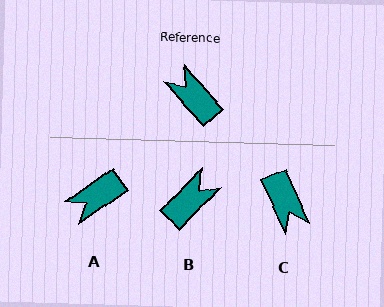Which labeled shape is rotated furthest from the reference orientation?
C, about 162 degrees away.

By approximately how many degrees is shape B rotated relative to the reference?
Approximately 87 degrees clockwise.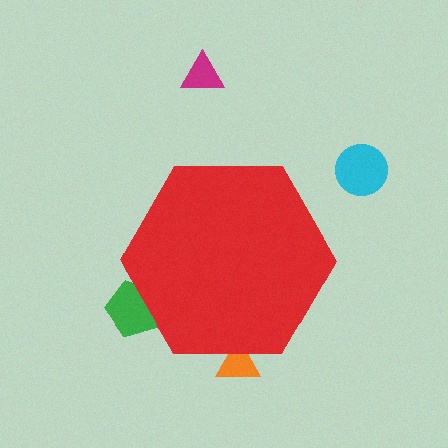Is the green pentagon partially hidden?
Yes, the green pentagon is partially hidden behind the red hexagon.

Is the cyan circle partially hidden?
No, the cyan circle is fully visible.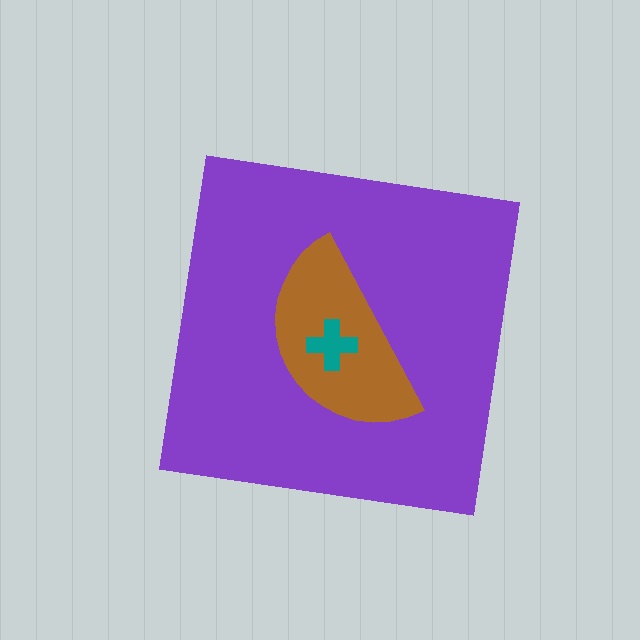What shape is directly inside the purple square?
The brown semicircle.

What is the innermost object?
The teal cross.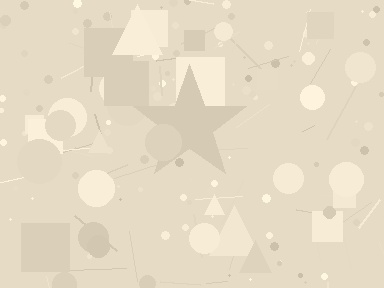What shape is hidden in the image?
A star is hidden in the image.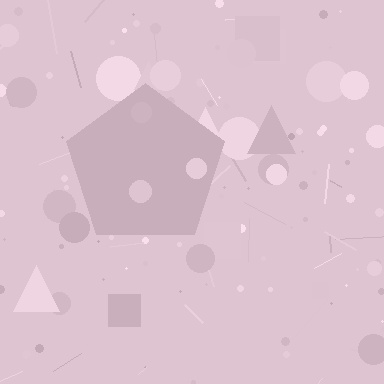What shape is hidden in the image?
A pentagon is hidden in the image.